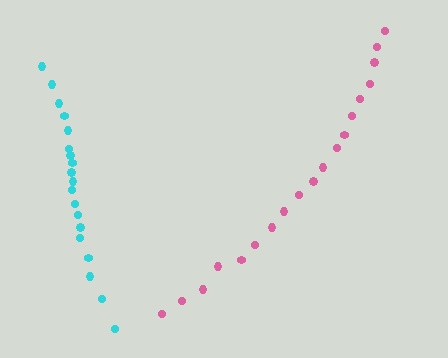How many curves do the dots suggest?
There are 2 distinct paths.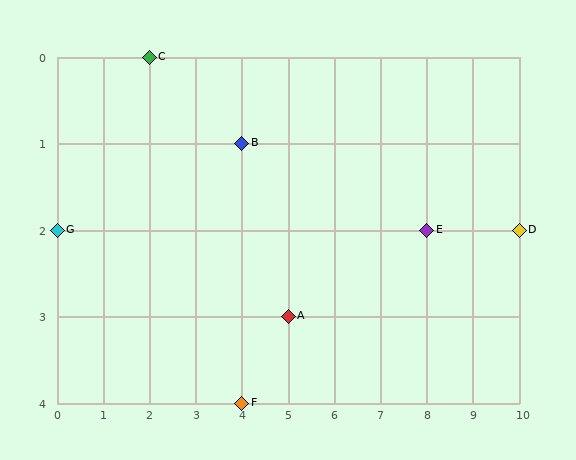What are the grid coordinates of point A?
Point A is at grid coordinates (5, 3).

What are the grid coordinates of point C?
Point C is at grid coordinates (2, 0).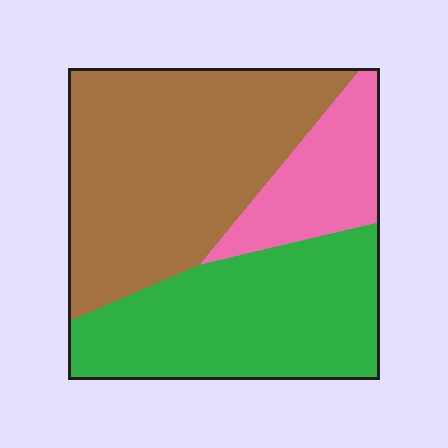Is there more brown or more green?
Brown.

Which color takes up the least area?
Pink, at roughly 15%.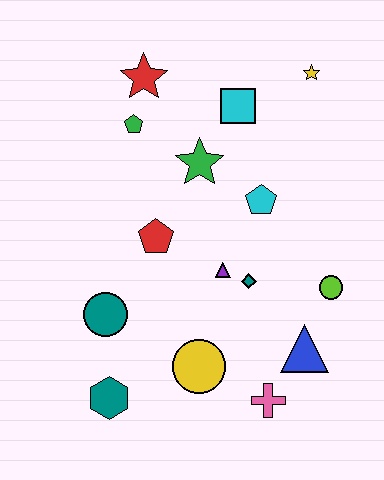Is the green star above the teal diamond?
Yes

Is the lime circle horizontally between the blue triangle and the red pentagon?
No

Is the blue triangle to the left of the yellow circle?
No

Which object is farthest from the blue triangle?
The red star is farthest from the blue triangle.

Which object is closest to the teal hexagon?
The teal circle is closest to the teal hexagon.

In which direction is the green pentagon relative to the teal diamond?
The green pentagon is above the teal diamond.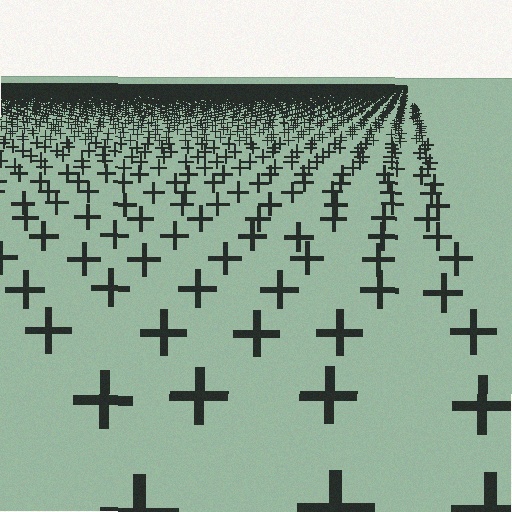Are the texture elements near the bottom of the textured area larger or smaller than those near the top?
Larger. Near the bottom, elements are closer to the viewer and appear at a bigger on-screen size.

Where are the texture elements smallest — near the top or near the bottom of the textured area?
Near the top.